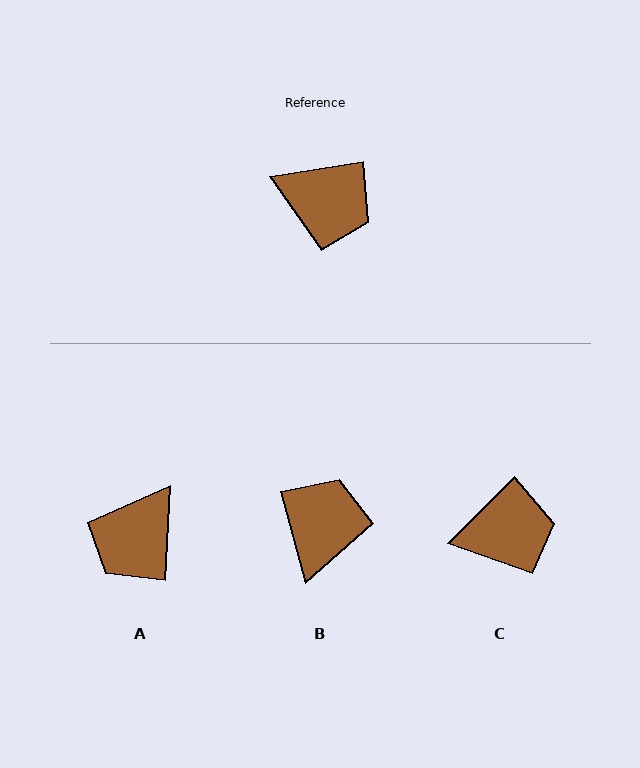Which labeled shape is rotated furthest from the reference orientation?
A, about 102 degrees away.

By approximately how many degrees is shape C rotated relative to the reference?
Approximately 36 degrees counter-clockwise.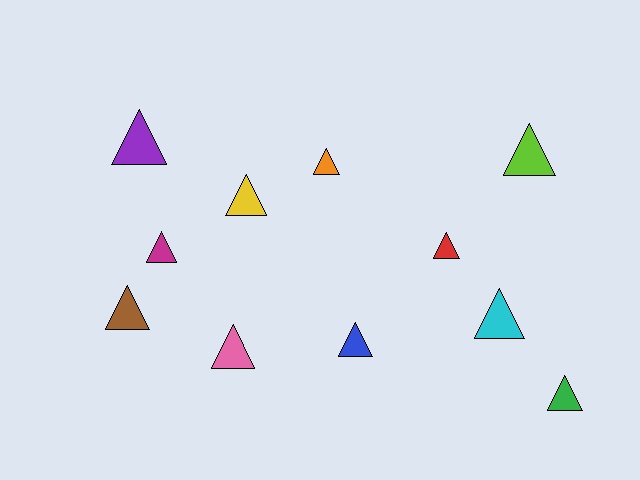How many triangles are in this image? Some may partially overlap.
There are 11 triangles.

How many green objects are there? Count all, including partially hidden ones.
There is 1 green object.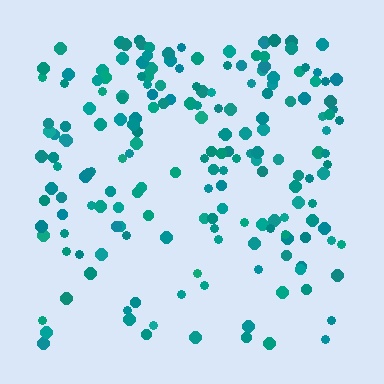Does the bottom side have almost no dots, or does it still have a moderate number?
Still a moderate number, just noticeably fewer than the top.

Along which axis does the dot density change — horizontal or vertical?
Vertical.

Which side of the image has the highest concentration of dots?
The top.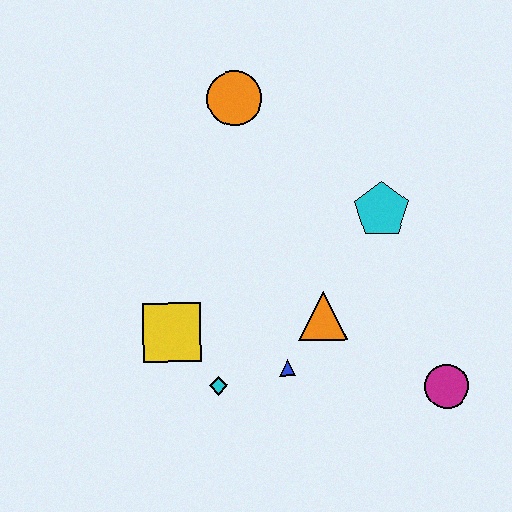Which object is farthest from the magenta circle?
The orange circle is farthest from the magenta circle.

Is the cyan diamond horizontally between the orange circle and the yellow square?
Yes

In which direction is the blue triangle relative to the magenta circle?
The blue triangle is to the left of the magenta circle.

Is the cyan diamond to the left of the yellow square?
No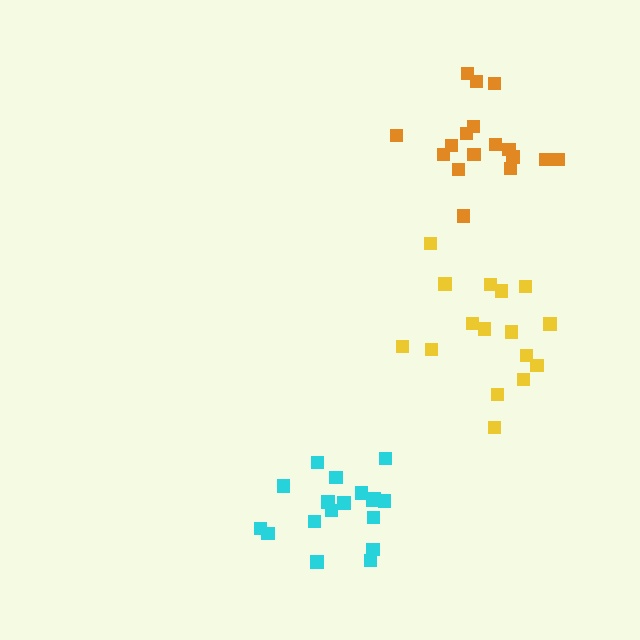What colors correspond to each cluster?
The clusters are colored: orange, yellow, cyan.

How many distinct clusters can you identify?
There are 3 distinct clusters.